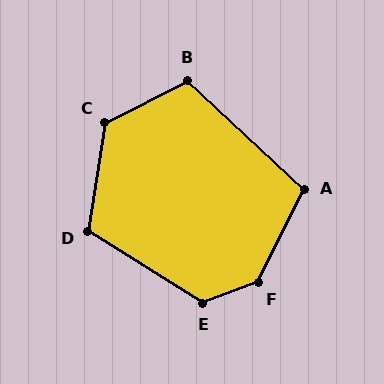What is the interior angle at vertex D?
Approximately 113 degrees (obtuse).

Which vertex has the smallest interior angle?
A, at approximately 107 degrees.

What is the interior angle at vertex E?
Approximately 127 degrees (obtuse).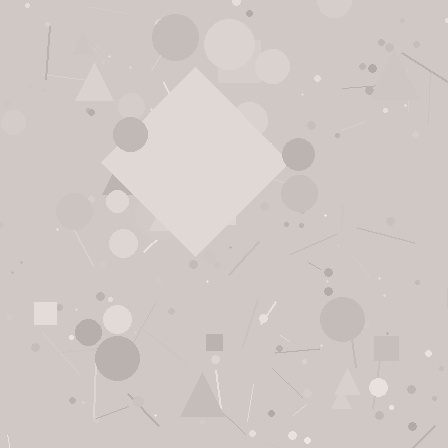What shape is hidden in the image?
A diamond is hidden in the image.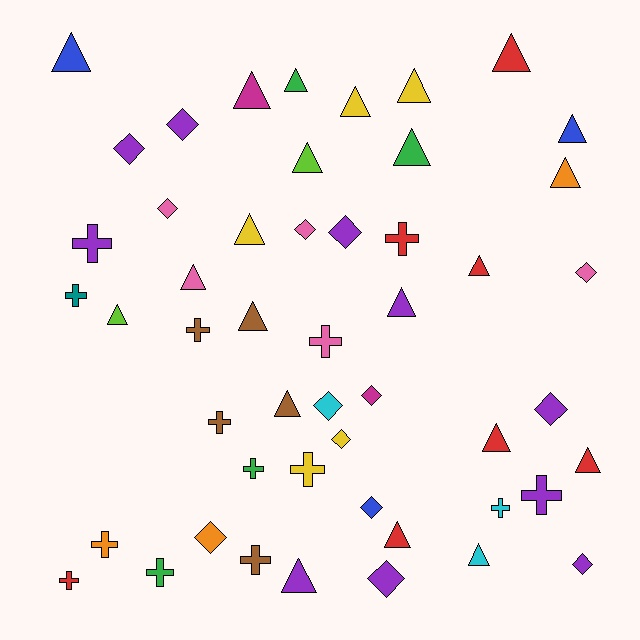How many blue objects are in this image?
There are 3 blue objects.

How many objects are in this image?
There are 50 objects.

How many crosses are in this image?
There are 14 crosses.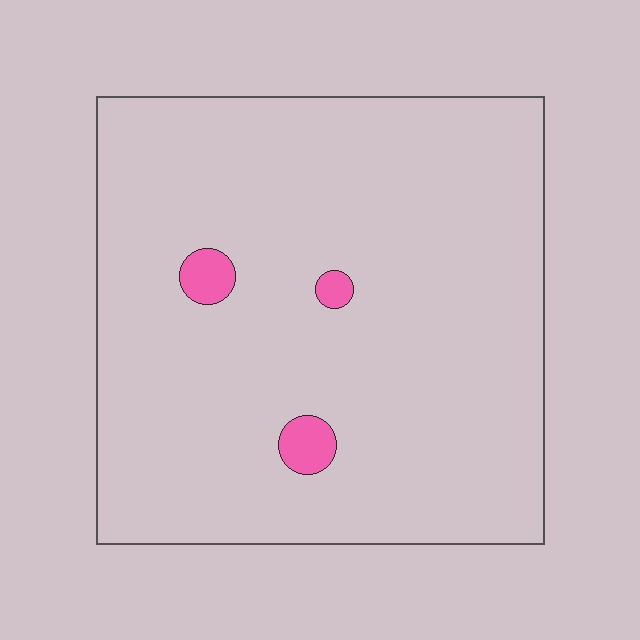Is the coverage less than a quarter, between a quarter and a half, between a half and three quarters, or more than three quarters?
Less than a quarter.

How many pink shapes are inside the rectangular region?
3.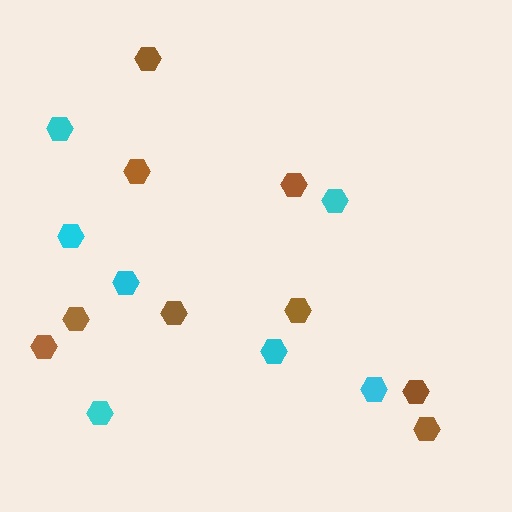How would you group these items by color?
There are 2 groups: one group of brown hexagons (9) and one group of cyan hexagons (7).